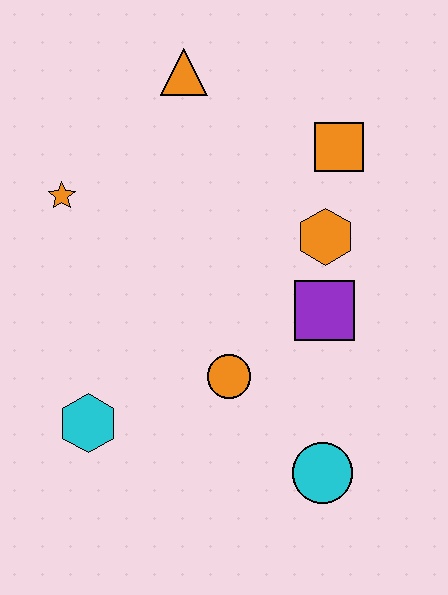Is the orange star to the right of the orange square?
No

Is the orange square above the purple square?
Yes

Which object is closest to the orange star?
The orange triangle is closest to the orange star.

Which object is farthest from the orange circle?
The orange triangle is farthest from the orange circle.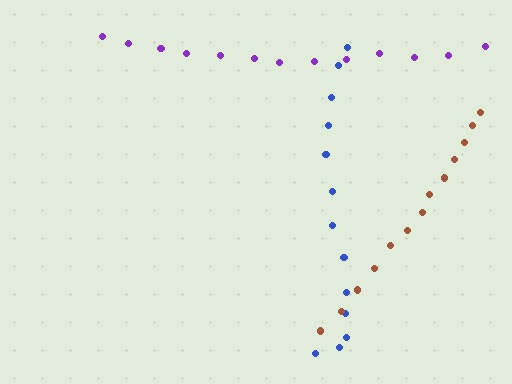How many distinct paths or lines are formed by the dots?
There are 3 distinct paths.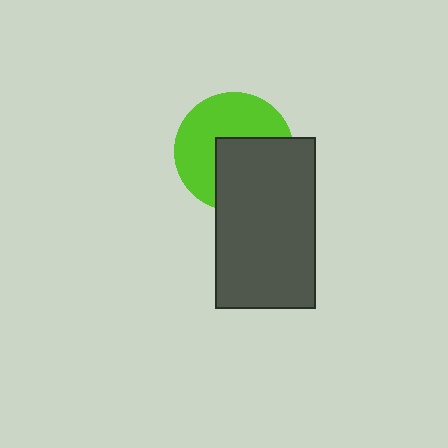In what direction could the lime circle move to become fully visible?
The lime circle could move toward the upper-left. That would shift it out from behind the dark gray rectangle entirely.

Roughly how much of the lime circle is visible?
About half of it is visible (roughly 56%).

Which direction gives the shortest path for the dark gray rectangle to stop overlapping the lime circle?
Moving toward the lower-right gives the shortest separation.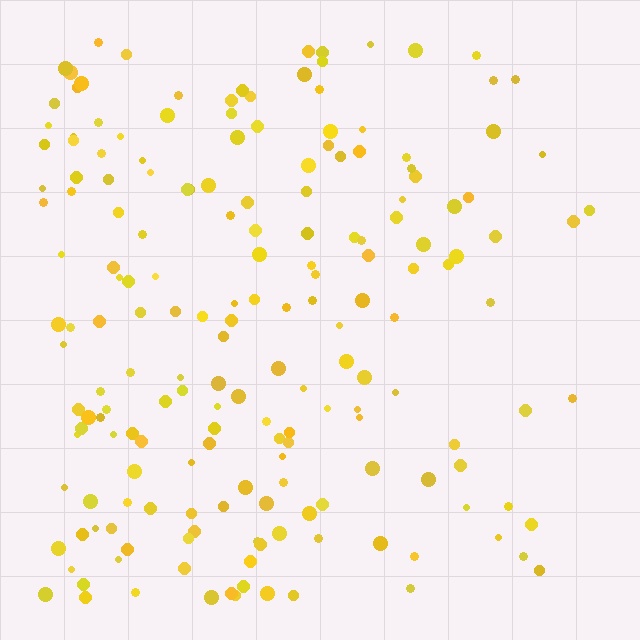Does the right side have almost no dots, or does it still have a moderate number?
Still a moderate number, just noticeably fewer than the left.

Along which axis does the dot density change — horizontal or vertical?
Horizontal.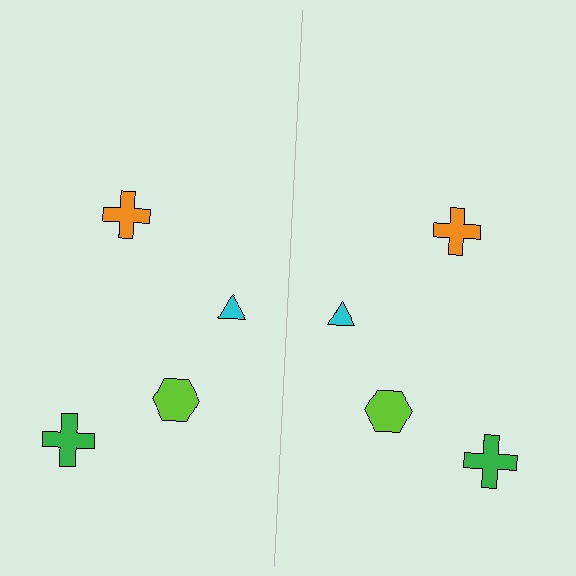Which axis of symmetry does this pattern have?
The pattern has a vertical axis of symmetry running through the center of the image.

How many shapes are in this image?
There are 8 shapes in this image.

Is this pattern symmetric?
Yes, this pattern has bilateral (reflection) symmetry.